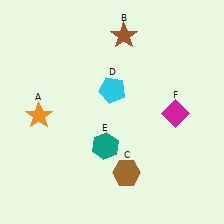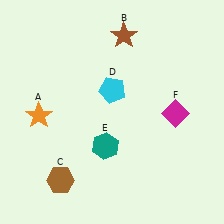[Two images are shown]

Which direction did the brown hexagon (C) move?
The brown hexagon (C) moved left.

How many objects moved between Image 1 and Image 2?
1 object moved between the two images.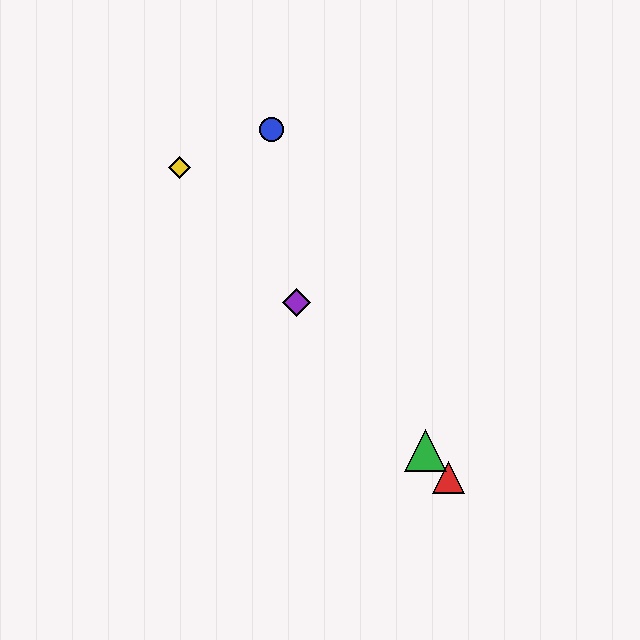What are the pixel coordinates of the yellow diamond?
The yellow diamond is at (179, 167).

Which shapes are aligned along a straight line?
The red triangle, the green triangle, the yellow diamond, the purple diamond are aligned along a straight line.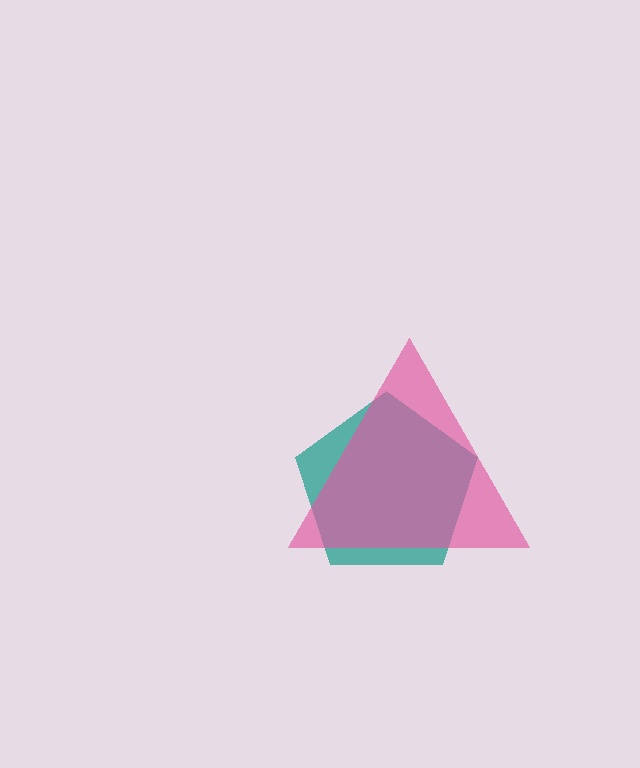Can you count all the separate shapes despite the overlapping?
Yes, there are 2 separate shapes.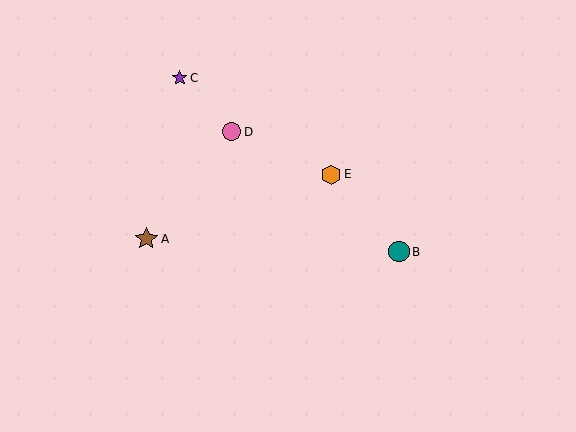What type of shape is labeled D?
Shape D is a pink circle.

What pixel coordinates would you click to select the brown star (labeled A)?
Click at (146, 239) to select the brown star A.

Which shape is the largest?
The brown star (labeled A) is the largest.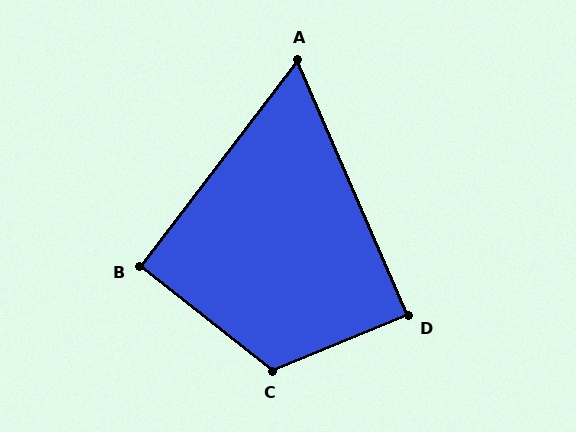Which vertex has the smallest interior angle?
A, at approximately 61 degrees.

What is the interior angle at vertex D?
Approximately 89 degrees (approximately right).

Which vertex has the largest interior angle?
C, at approximately 119 degrees.